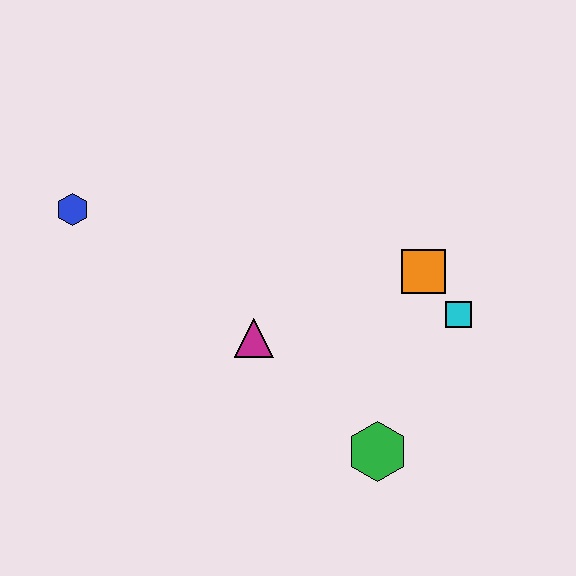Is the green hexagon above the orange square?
No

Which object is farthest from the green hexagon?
The blue hexagon is farthest from the green hexagon.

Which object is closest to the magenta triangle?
The green hexagon is closest to the magenta triangle.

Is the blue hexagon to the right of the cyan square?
No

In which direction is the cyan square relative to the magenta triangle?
The cyan square is to the right of the magenta triangle.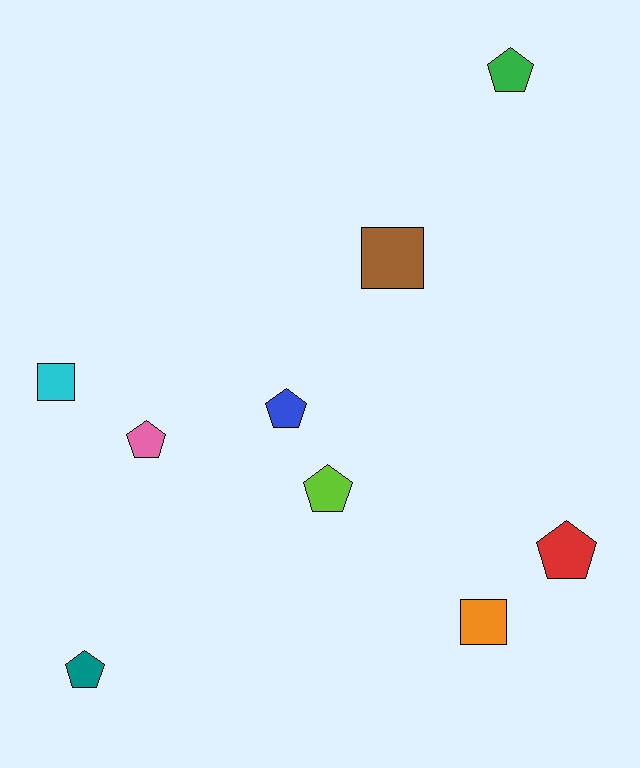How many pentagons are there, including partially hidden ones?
There are 6 pentagons.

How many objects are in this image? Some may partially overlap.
There are 9 objects.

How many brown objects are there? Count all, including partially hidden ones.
There is 1 brown object.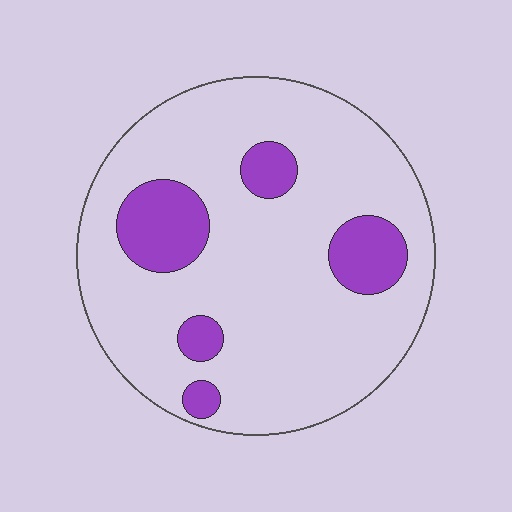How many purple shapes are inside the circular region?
5.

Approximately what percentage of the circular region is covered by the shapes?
Approximately 15%.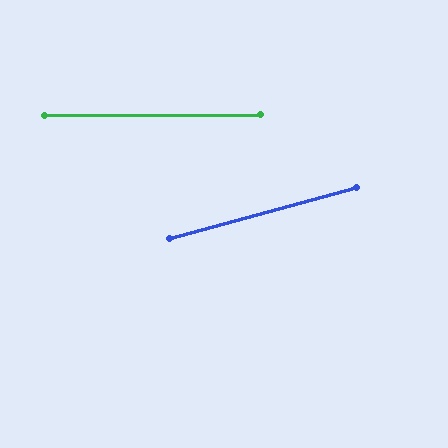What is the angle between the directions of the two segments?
Approximately 15 degrees.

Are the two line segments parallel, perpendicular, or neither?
Neither parallel nor perpendicular — they differ by about 15°.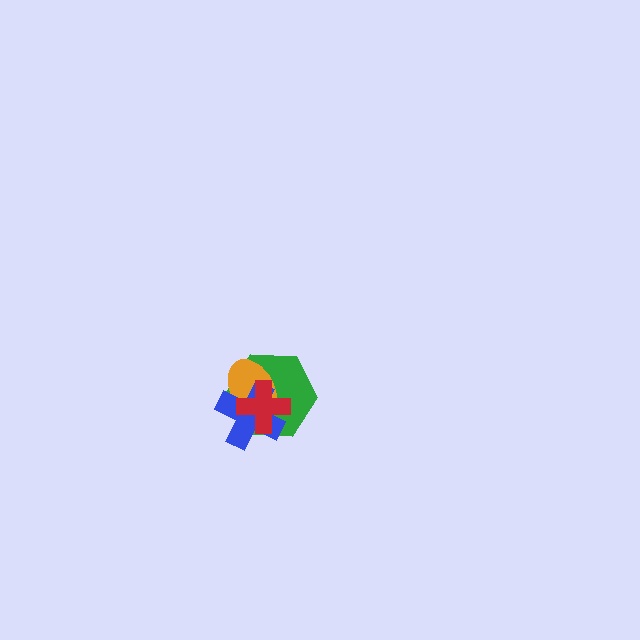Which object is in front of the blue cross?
The red cross is in front of the blue cross.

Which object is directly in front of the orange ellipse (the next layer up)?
The blue cross is directly in front of the orange ellipse.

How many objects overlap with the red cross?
3 objects overlap with the red cross.